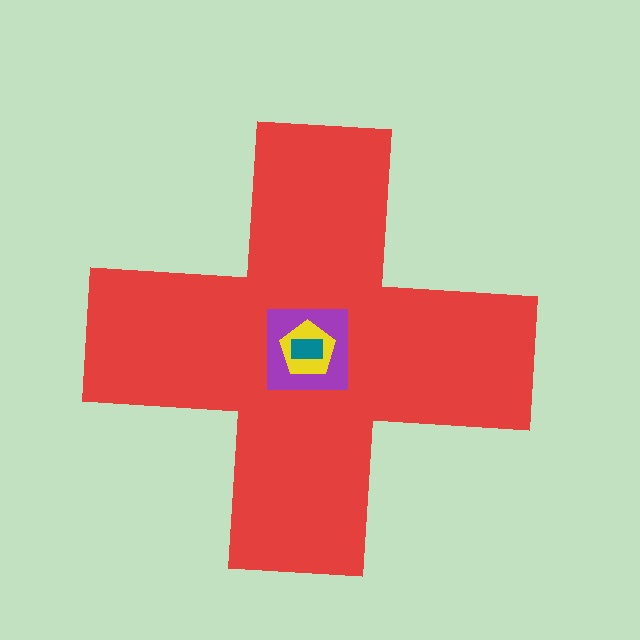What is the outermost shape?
The red cross.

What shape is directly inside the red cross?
The purple square.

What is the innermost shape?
The teal rectangle.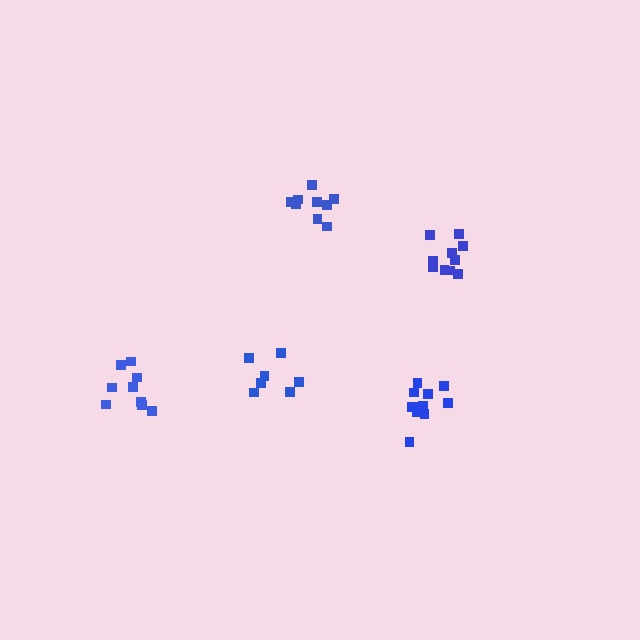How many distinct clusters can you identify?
There are 5 distinct clusters.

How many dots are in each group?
Group 1: 7 dots, Group 2: 10 dots, Group 3: 11 dots, Group 4: 10 dots, Group 5: 9 dots (47 total).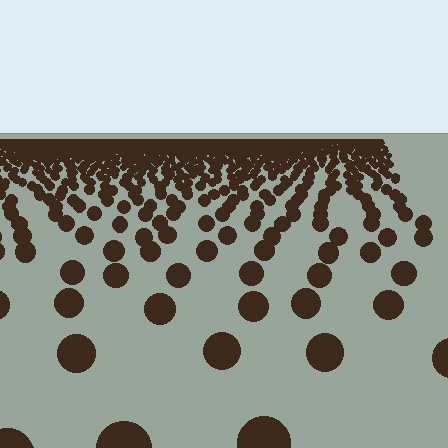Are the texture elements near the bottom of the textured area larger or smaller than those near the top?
Larger. Near the bottom, elements are closer to the viewer and appear at a bigger on-screen size.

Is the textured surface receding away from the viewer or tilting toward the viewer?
The surface is receding away from the viewer. Texture elements get smaller and denser toward the top.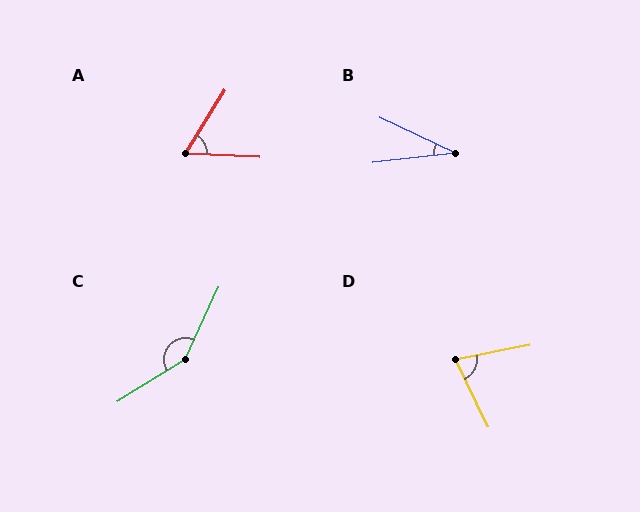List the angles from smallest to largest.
B (32°), A (61°), D (75°), C (147°).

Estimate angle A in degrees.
Approximately 61 degrees.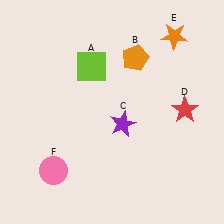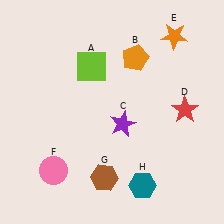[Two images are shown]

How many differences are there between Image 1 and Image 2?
There are 2 differences between the two images.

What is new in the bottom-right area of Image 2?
A teal hexagon (H) was added in the bottom-right area of Image 2.